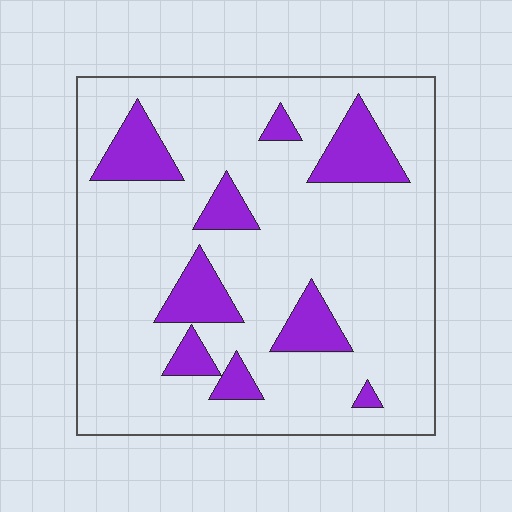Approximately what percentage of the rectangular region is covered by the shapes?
Approximately 15%.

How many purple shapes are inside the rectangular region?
9.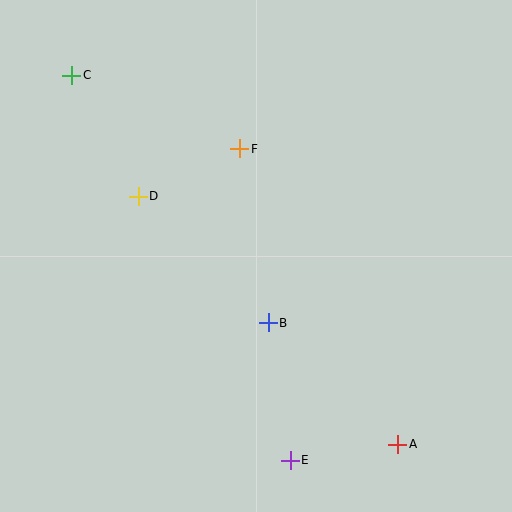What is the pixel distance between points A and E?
The distance between A and E is 109 pixels.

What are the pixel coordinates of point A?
Point A is at (398, 444).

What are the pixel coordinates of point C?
Point C is at (72, 75).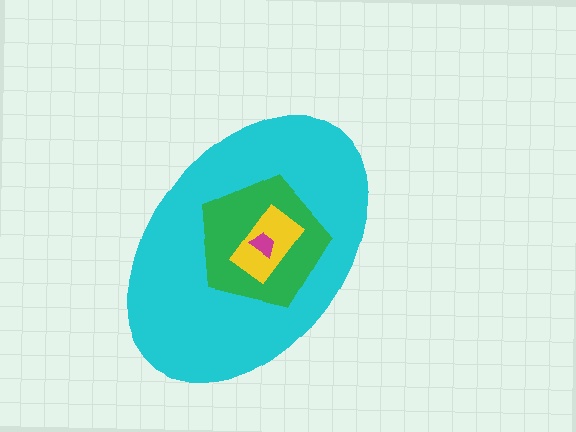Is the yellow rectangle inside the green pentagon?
Yes.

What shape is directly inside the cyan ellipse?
The green pentagon.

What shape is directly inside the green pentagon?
The yellow rectangle.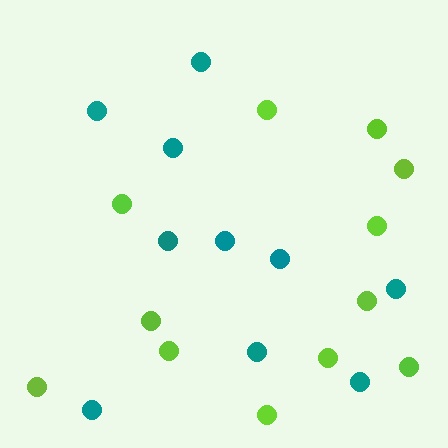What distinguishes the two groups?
There are 2 groups: one group of teal circles (10) and one group of lime circles (12).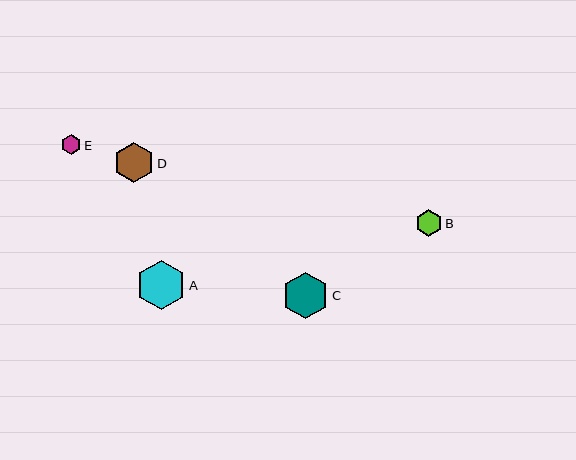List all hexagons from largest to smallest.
From largest to smallest: A, C, D, B, E.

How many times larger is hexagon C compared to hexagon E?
Hexagon C is approximately 2.4 times the size of hexagon E.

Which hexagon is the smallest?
Hexagon E is the smallest with a size of approximately 20 pixels.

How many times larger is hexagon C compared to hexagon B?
Hexagon C is approximately 1.8 times the size of hexagon B.